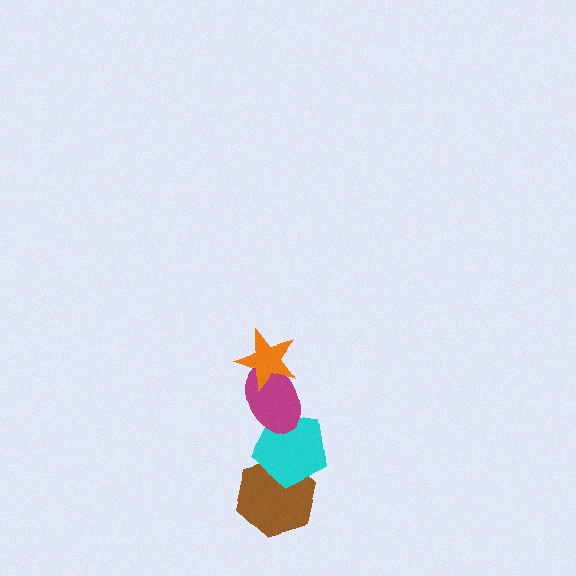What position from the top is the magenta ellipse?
The magenta ellipse is 2nd from the top.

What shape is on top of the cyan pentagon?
The magenta ellipse is on top of the cyan pentagon.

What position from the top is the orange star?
The orange star is 1st from the top.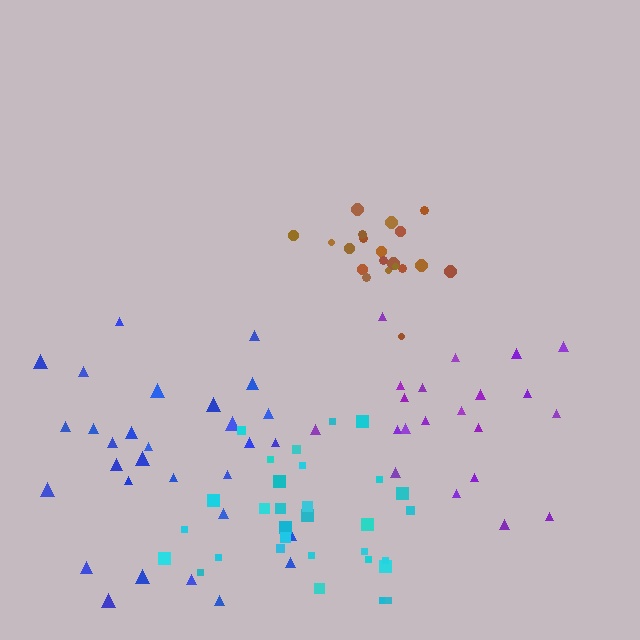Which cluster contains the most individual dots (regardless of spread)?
Cyan (31).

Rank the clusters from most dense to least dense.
brown, cyan, blue, purple.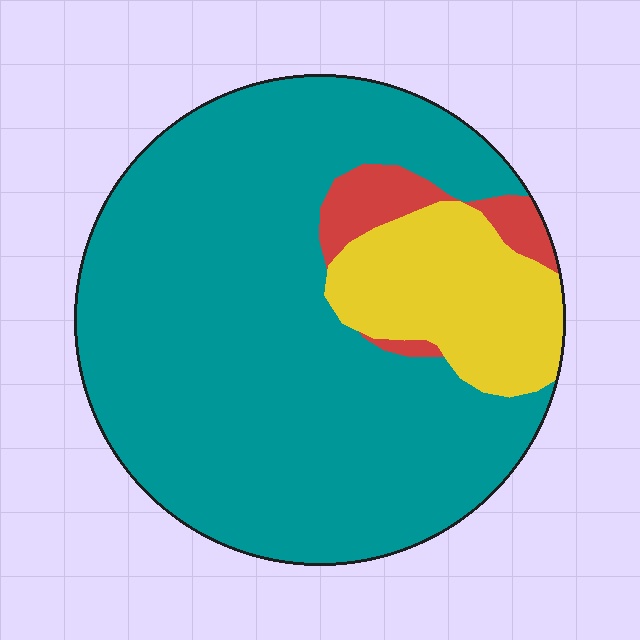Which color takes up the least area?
Red, at roughly 5%.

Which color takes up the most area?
Teal, at roughly 80%.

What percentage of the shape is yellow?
Yellow takes up about one sixth (1/6) of the shape.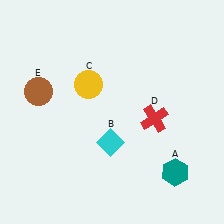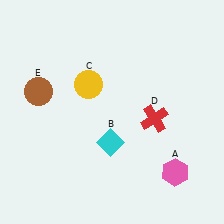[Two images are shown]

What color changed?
The hexagon (A) changed from teal in Image 1 to pink in Image 2.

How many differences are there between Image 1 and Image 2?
There is 1 difference between the two images.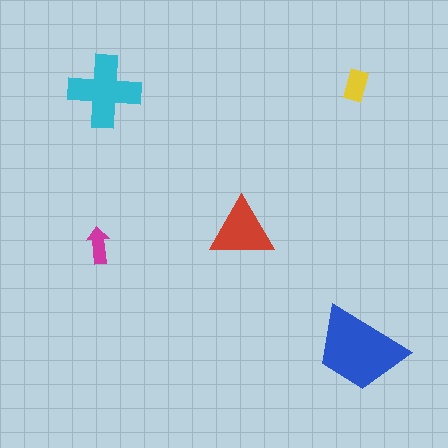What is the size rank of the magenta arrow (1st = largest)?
5th.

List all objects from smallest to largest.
The magenta arrow, the yellow rectangle, the red triangle, the cyan cross, the blue trapezoid.